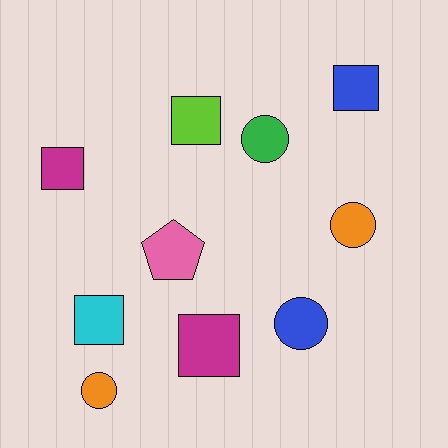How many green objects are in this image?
There is 1 green object.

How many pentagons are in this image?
There is 1 pentagon.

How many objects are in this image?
There are 10 objects.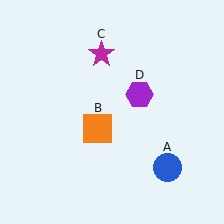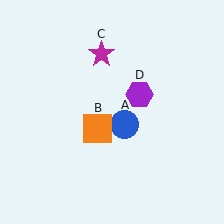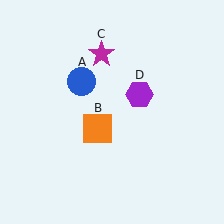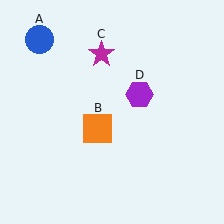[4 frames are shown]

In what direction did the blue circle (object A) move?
The blue circle (object A) moved up and to the left.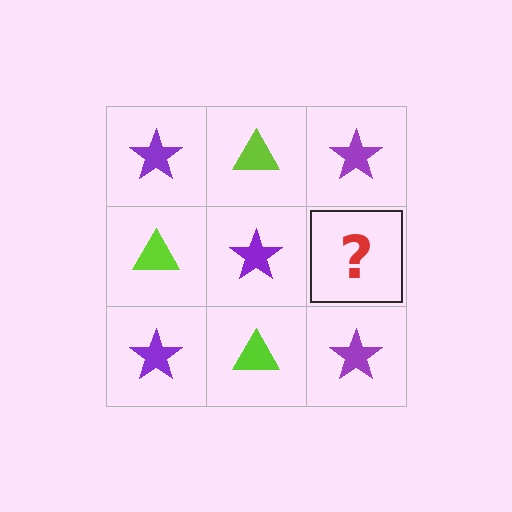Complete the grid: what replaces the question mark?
The question mark should be replaced with a lime triangle.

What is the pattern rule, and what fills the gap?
The rule is that it alternates purple star and lime triangle in a checkerboard pattern. The gap should be filled with a lime triangle.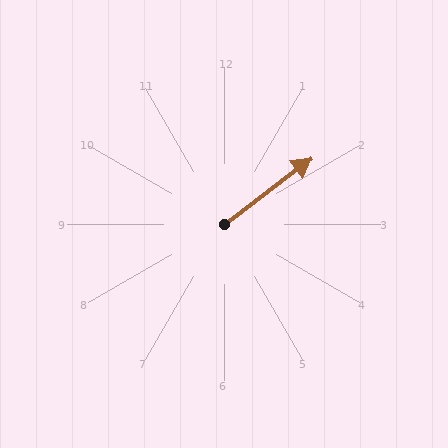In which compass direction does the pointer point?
Northeast.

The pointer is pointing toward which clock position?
Roughly 2 o'clock.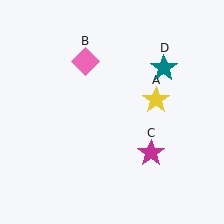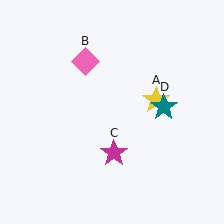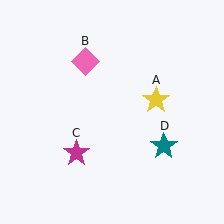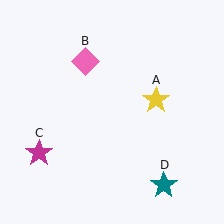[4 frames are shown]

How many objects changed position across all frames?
2 objects changed position: magenta star (object C), teal star (object D).